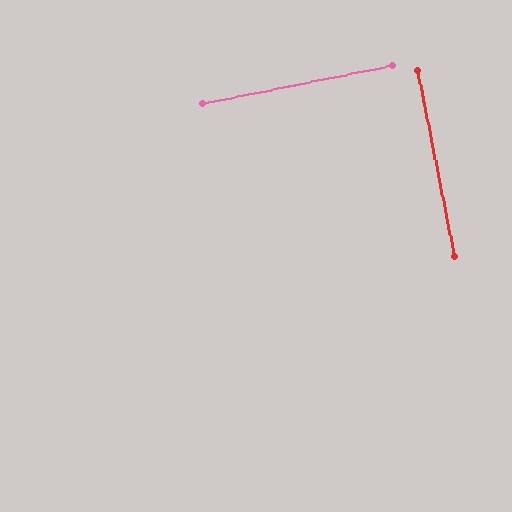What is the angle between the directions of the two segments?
Approximately 90 degrees.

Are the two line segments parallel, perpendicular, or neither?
Perpendicular — they meet at approximately 90°.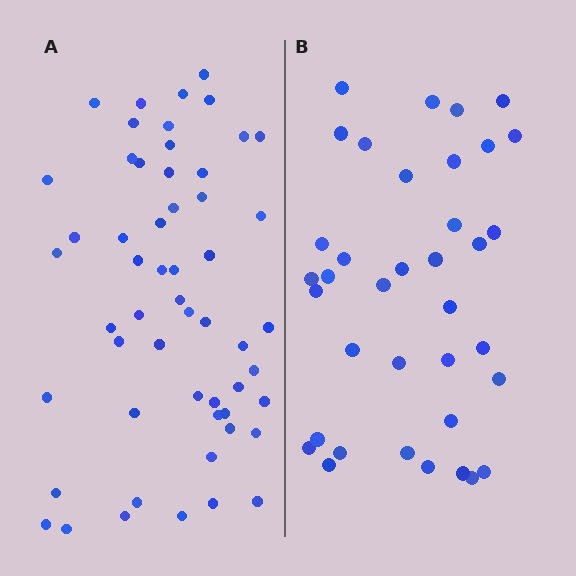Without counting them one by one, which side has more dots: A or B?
Region A (the left region) has more dots.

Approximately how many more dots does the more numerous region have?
Region A has approximately 20 more dots than region B.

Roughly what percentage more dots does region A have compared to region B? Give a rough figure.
About 50% more.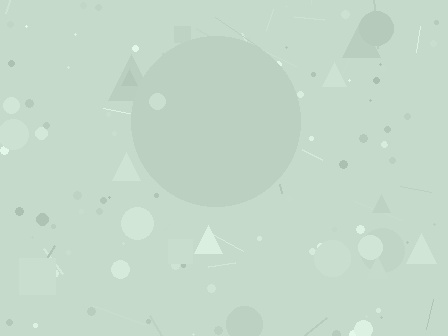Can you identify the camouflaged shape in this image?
The camouflaged shape is a circle.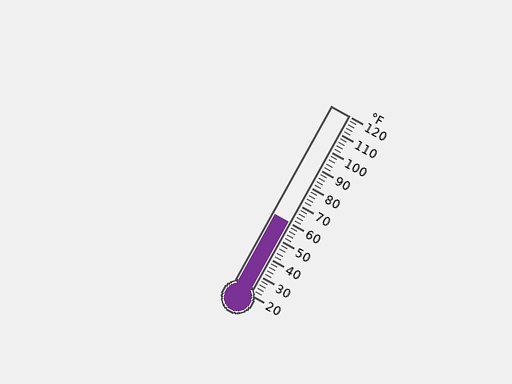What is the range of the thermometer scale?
The thermometer scale ranges from 20°F to 120°F.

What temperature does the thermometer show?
The thermometer shows approximately 60°F.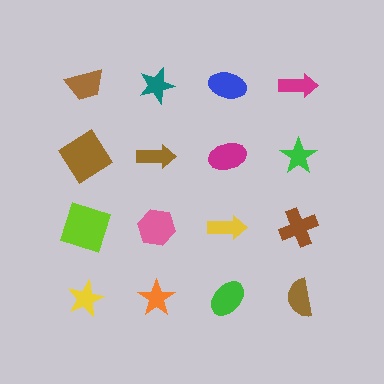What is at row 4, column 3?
A green ellipse.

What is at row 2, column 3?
A magenta ellipse.